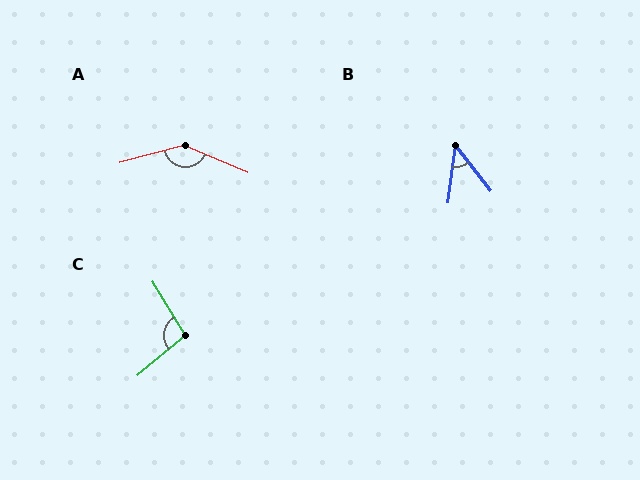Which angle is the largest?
A, at approximately 142 degrees.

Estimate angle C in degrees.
Approximately 99 degrees.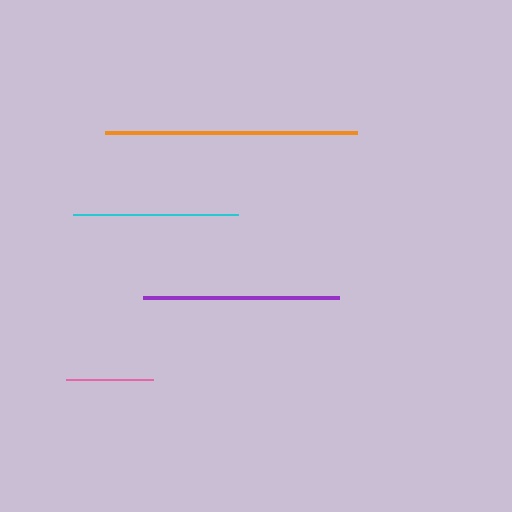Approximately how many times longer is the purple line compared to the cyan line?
The purple line is approximately 1.2 times the length of the cyan line.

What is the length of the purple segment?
The purple segment is approximately 196 pixels long.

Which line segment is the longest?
The orange line is the longest at approximately 252 pixels.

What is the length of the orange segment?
The orange segment is approximately 252 pixels long.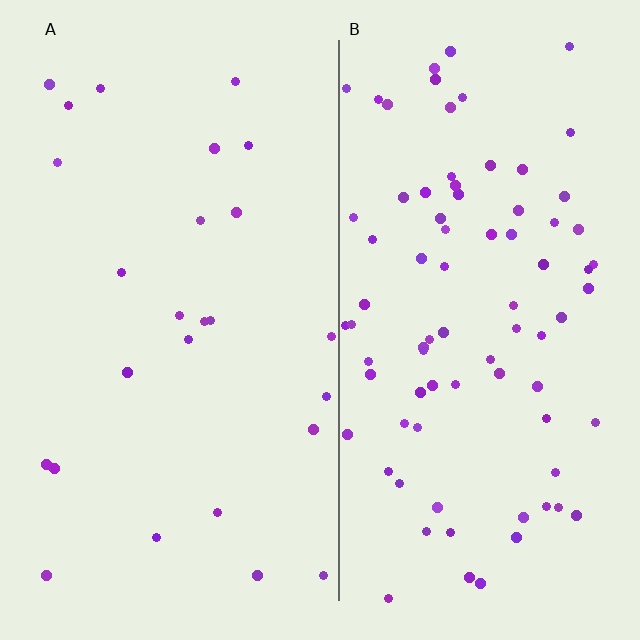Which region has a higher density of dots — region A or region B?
B (the right).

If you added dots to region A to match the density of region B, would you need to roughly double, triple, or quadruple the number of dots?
Approximately triple.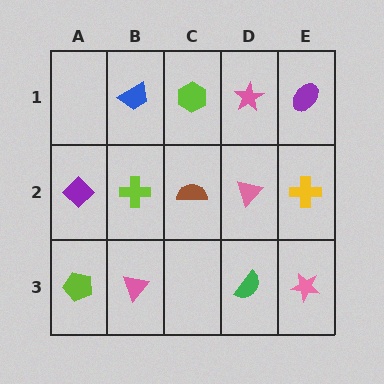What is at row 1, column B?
A blue trapezoid.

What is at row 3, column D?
A green semicircle.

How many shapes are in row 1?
4 shapes.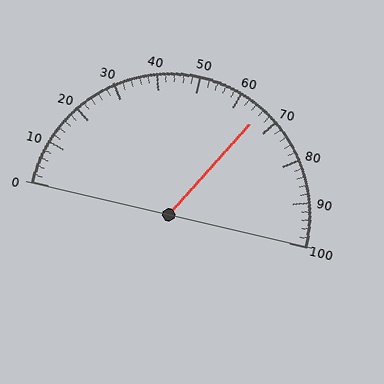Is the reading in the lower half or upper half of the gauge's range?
The reading is in the upper half of the range (0 to 100).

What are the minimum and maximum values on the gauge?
The gauge ranges from 0 to 100.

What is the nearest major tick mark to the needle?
The nearest major tick mark is 70.